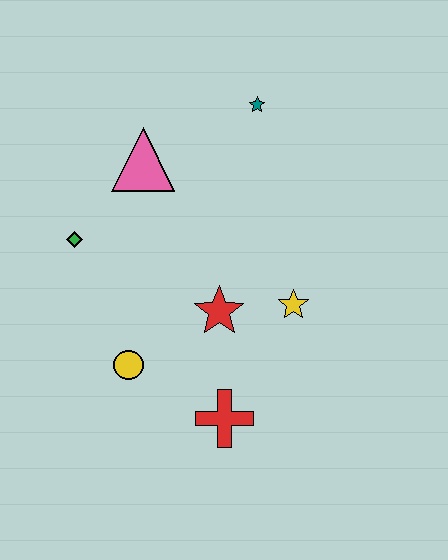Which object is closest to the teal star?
The pink triangle is closest to the teal star.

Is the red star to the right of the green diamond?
Yes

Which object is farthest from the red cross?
The teal star is farthest from the red cross.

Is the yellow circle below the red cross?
No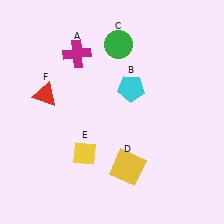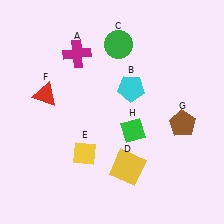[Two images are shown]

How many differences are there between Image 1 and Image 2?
There are 2 differences between the two images.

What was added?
A brown pentagon (G), a green diamond (H) were added in Image 2.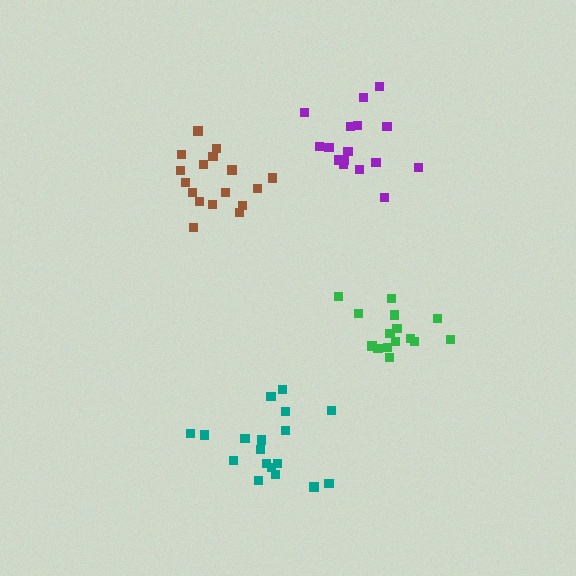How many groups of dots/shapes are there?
There are 4 groups.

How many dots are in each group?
Group 1: 16 dots, Group 2: 18 dots, Group 3: 17 dots, Group 4: 15 dots (66 total).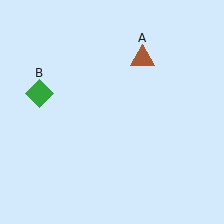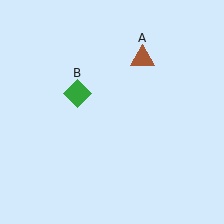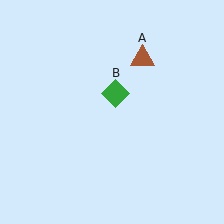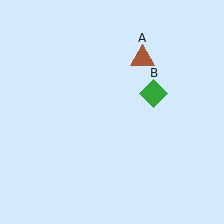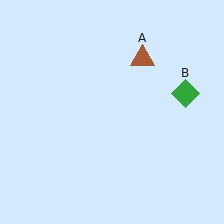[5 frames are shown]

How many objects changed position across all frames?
1 object changed position: green diamond (object B).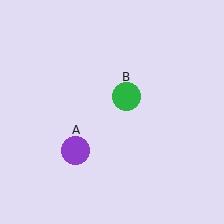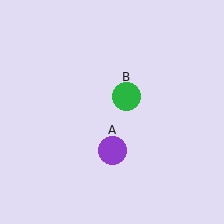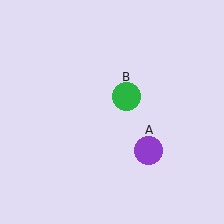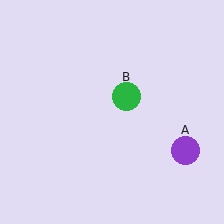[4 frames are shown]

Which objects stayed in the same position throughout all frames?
Green circle (object B) remained stationary.